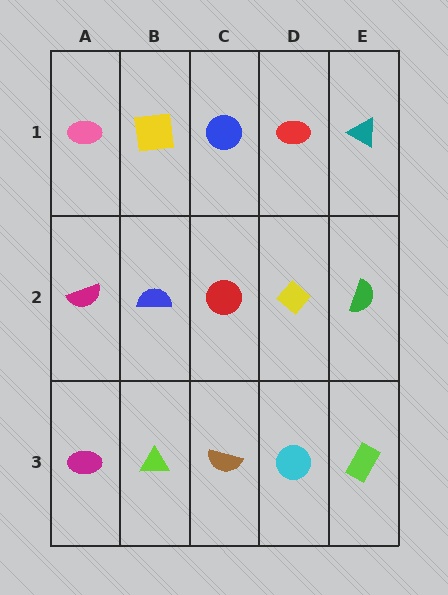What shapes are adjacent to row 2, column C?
A blue circle (row 1, column C), a brown semicircle (row 3, column C), a blue semicircle (row 2, column B), a yellow diamond (row 2, column D).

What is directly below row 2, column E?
A lime rectangle.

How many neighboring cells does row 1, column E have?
2.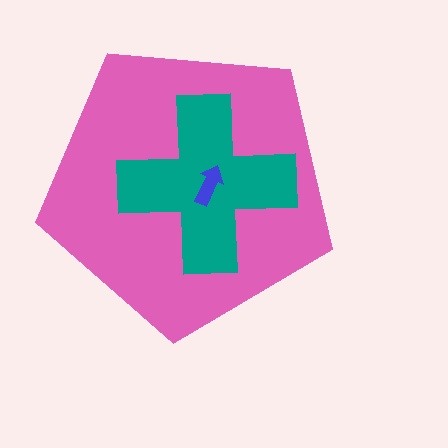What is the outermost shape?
The pink pentagon.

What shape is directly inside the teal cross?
The blue arrow.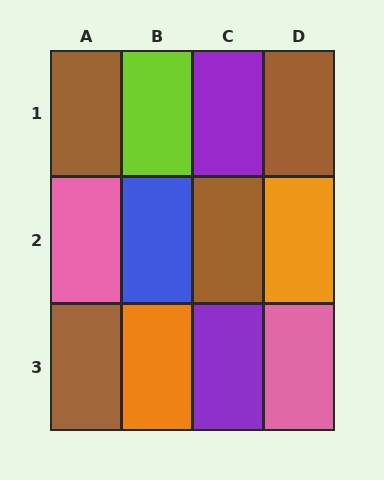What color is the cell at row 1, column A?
Brown.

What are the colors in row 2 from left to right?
Pink, blue, brown, orange.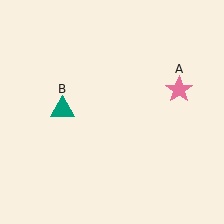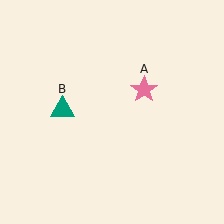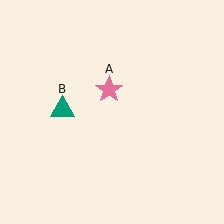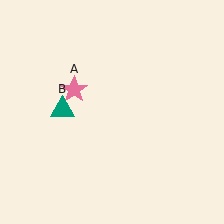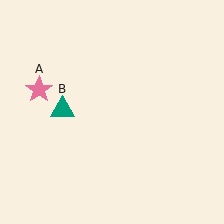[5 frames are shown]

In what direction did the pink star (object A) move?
The pink star (object A) moved left.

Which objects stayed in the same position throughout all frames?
Teal triangle (object B) remained stationary.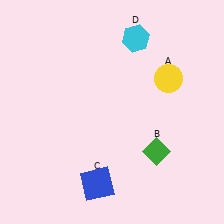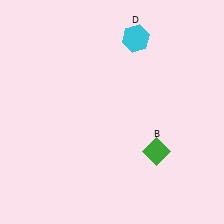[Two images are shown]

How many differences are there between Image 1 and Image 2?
There are 2 differences between the two images.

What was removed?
The yellow circle (A), the blue square (C) were removed in Image 2.